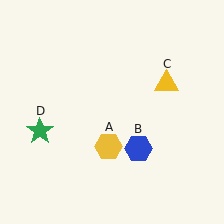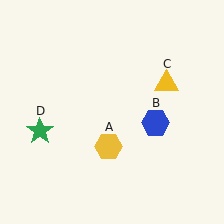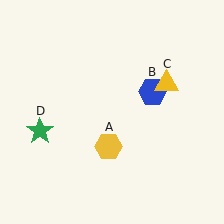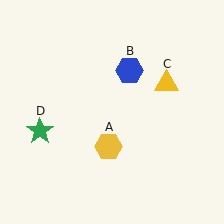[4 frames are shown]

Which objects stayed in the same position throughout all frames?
Yellow hexagon (object A) and yellow triangle (object C) and green star (object D) remained stationary.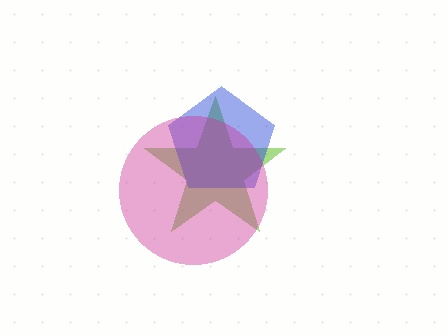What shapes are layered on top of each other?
The layered shapes are: a lime star, a blue pentagon, a magenta circle.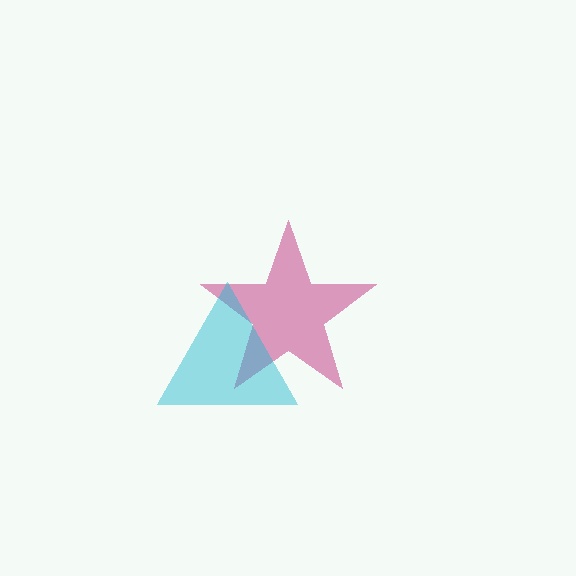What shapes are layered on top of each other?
The layered shapes are: a magenta star, a cyan triangle.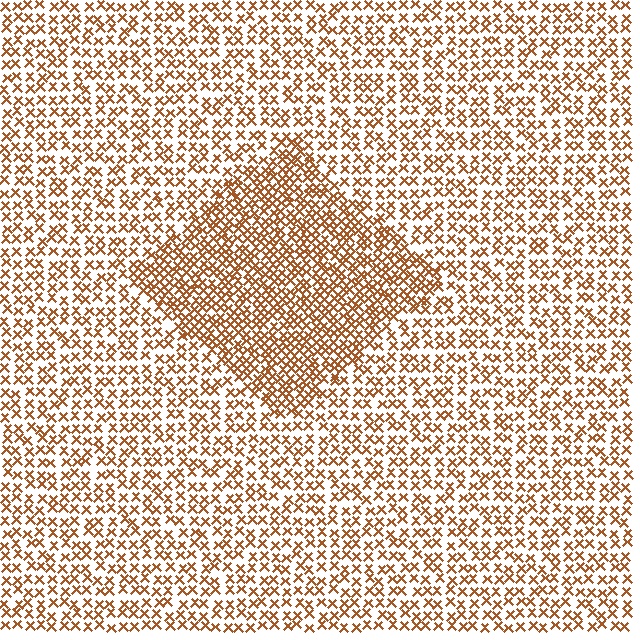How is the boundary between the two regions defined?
The boundary is defined by a change in element density (approximately 1.8x ratio). All elements are the same color, size, and shape.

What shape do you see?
I see a diamond.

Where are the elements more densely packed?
The elements are more densely packed inside the diamond boundary.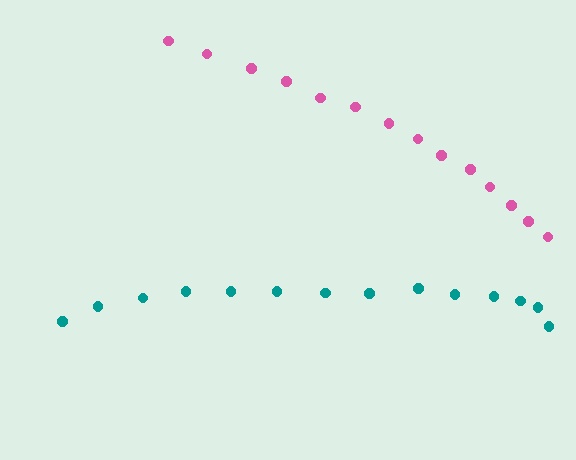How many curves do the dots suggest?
There are 2 distinct paths.